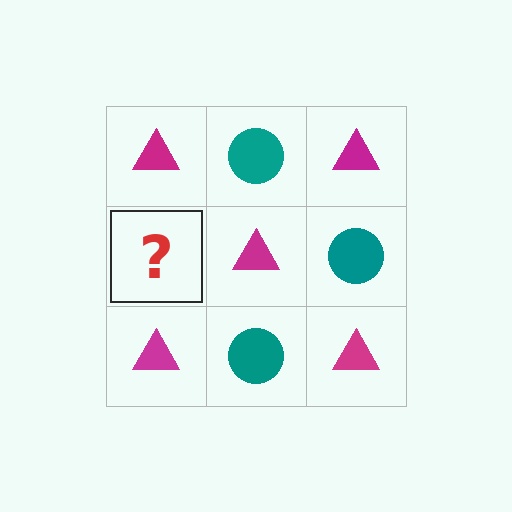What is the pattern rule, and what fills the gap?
The rule is that it alternates magenta triangle and teal circle in a checkerboard pattern. The gap should be filled with a teal circle.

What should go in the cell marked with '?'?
The missing cell should contain a teal circle.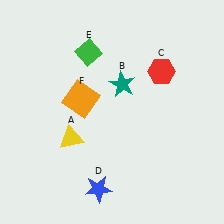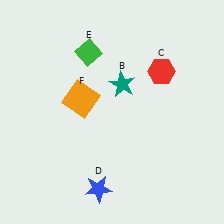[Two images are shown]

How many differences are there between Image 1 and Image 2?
There is 1 difference between the two images.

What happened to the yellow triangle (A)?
The yellow triangle (A) was removed in Image 2. It was in the bottom-left area of Image 1.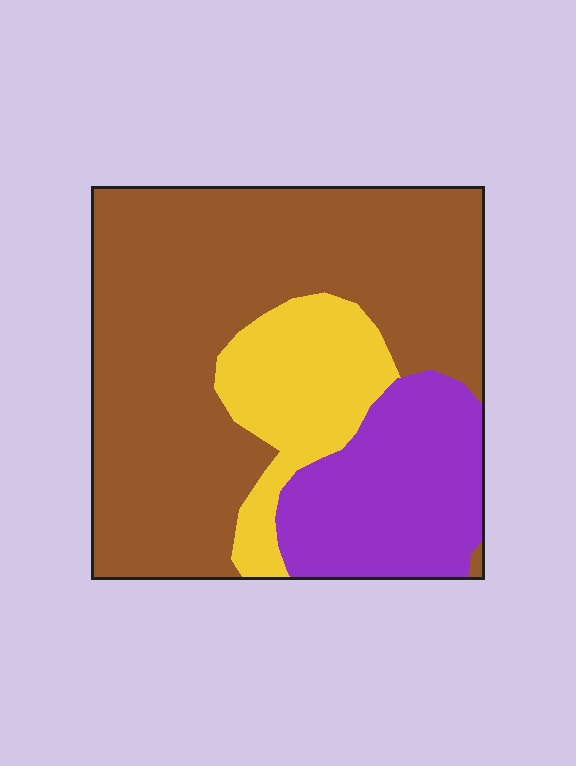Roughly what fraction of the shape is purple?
Purple takes up about one fifth (1/5) of the shape.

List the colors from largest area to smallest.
From largest to smallest: brown, purple, yellow.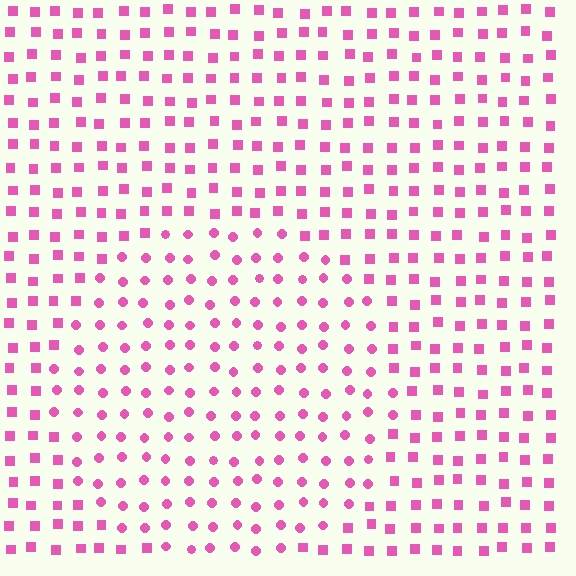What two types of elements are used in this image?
The image uses circles inside the circle region and squares outside it.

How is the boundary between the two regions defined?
The boundary is defined by a change in element shape: circles inside vs. squares outside. All elements share the same color and spacing.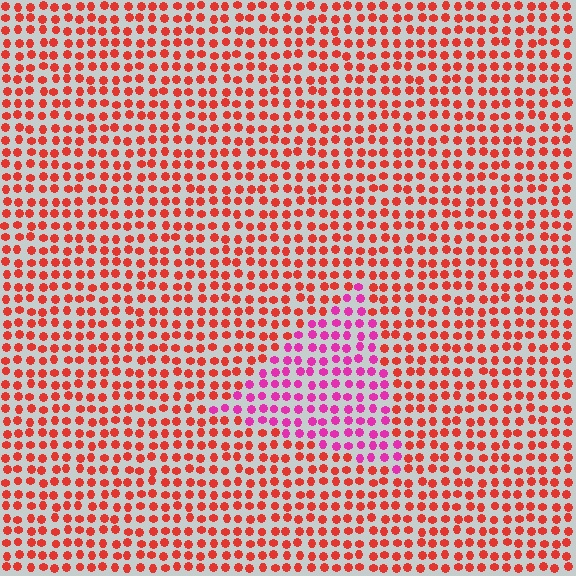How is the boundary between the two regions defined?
The boundary is defined purely by a slight shift in hue (about 45 degrees). Spacing, size, and orientation are identical on both sides.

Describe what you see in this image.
The image is filled with small red elements in a uniform arrangement. A triangle-shaped region is visible where the elements are tinted to a slightly different hue, forming a subtle color boundary.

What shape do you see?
I see a triangle.